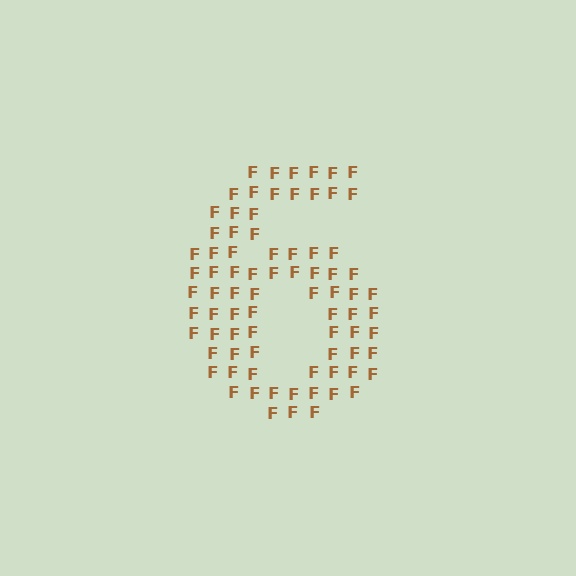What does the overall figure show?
The overall figure shows the digit 6.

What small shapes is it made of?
It is made of small letter F's.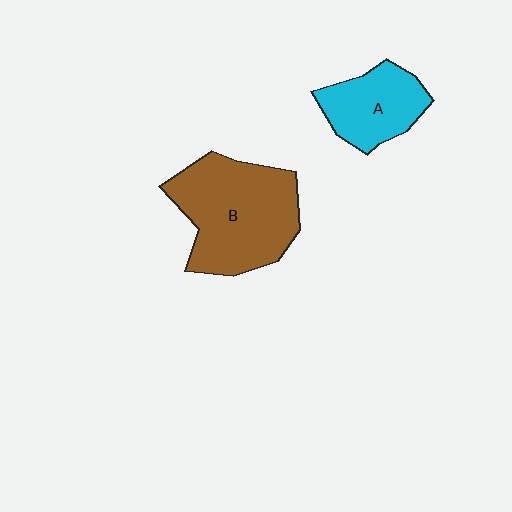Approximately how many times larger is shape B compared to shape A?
Approximately 1.8 times.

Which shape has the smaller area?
Shape A (cyan).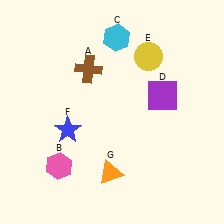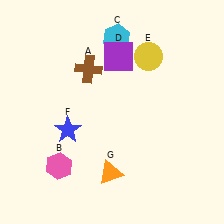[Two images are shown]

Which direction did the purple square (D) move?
The purple square (D) moved left.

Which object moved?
The purple square (D) moved left.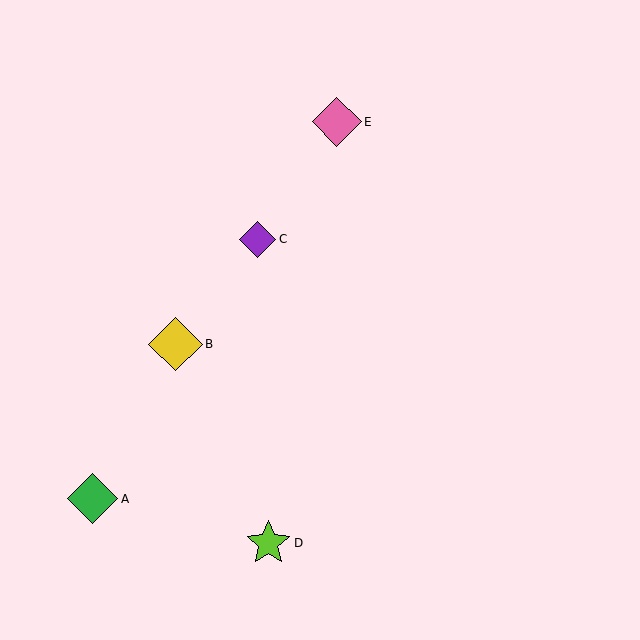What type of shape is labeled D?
Shape D is a lime star.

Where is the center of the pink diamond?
The center of the pink diamond is at (337, 122).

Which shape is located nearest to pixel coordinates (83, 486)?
The green diamond (labeled A) at (93, 499) is nearest to that location.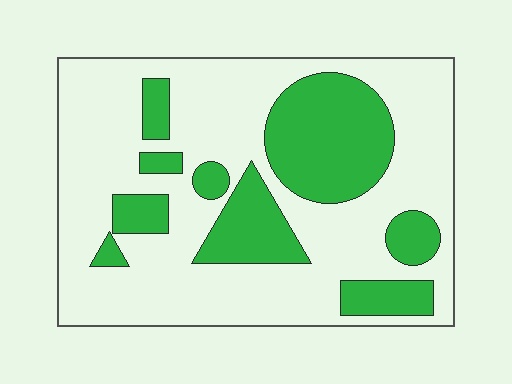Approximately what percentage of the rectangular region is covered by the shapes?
Approximately 30%.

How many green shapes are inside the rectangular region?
9.